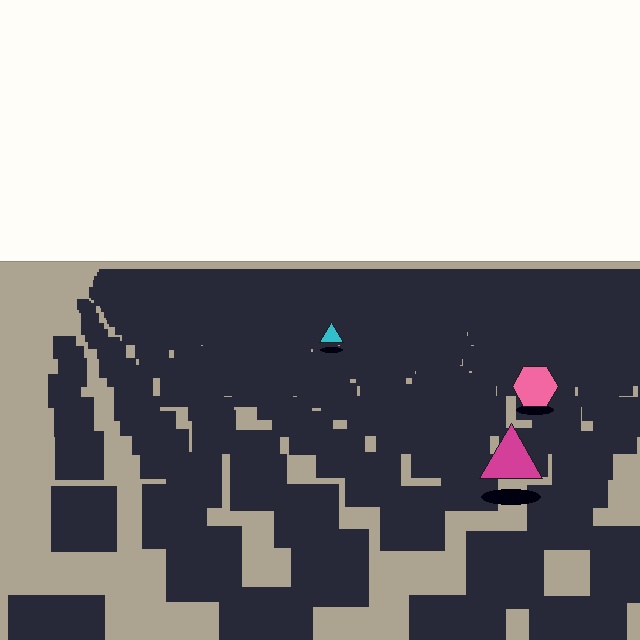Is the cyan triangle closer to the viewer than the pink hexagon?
No. The pink hexagon is closer — you can tell from the texture gradient: the ground texture is coarser near it.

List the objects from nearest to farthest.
From nearest to farthest: the magenta triangle, the pink hexagon, the cyan triangle.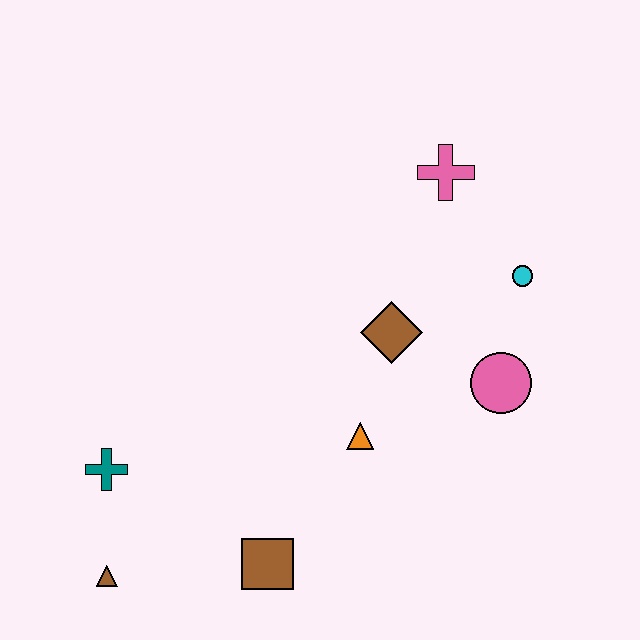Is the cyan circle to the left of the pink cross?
No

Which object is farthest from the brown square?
The pink cross is farthest from the brown square.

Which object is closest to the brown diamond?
The orange triangle is closest to the brown diamond.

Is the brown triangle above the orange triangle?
No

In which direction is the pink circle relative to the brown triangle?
The pink circle is to the right of the brown triangle.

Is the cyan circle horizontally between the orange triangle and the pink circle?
No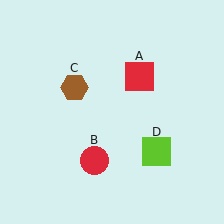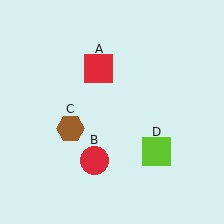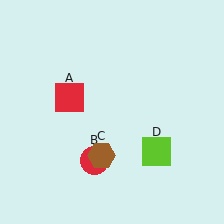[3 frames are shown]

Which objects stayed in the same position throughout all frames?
Red circle (object B) and lime square (object D) remained stationary.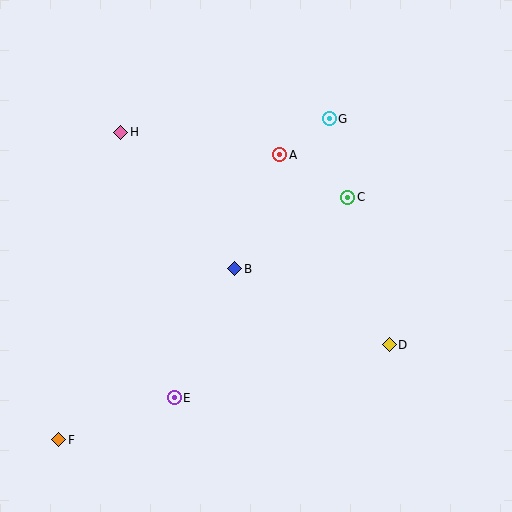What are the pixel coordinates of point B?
Point B is at (235, 269).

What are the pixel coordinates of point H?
Point H is at (121, 132).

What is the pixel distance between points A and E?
The distance between A and E is 265 pixels.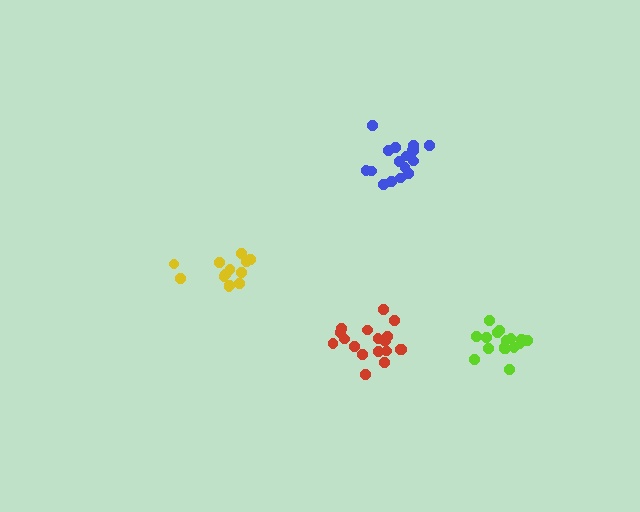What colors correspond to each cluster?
The clusters are colored: lime, blue, yellow, red.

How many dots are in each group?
Group 1: 17 dots, Group 2: 17 dots, Group 3: 13 dots, Group 4: 19 dots (66 total).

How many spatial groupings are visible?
There are 4 spatial groupings.